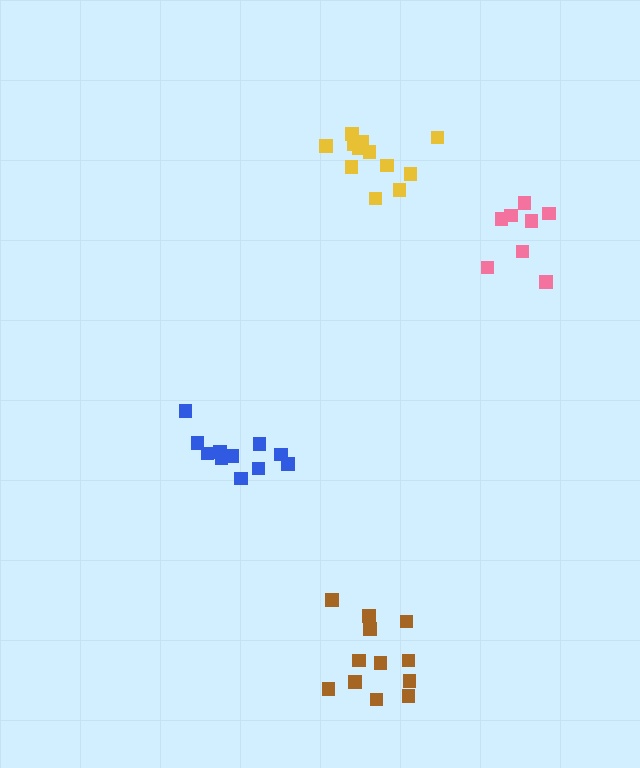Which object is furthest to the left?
The blue cluster is leftmost.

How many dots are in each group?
Group 1: 11 dots, Group 2: 12 dots, Group 3: 8 dots, Group 4: 12 dots (43 total).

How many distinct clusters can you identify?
There are 4 distinct clusters.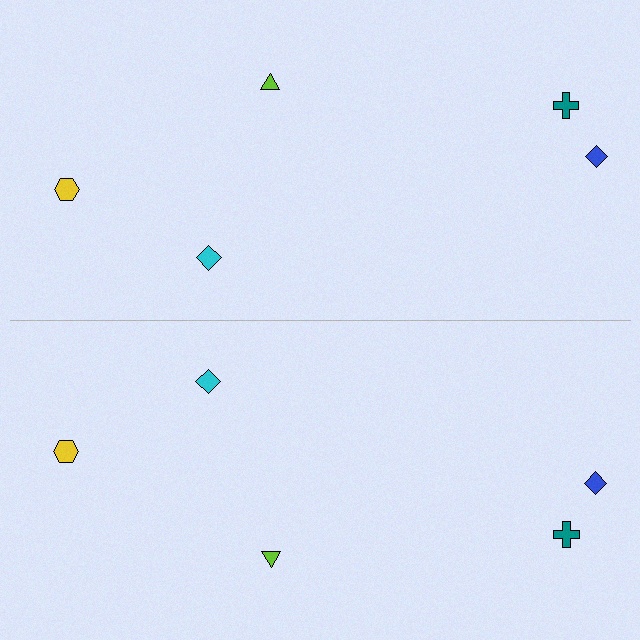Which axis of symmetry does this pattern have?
The pattern has a horizontal axis of symmetry running through the center of the image.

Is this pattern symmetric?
Yes, this pattern has bilateral (reflection) symmetry.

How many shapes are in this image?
There are 10 shapes in this image.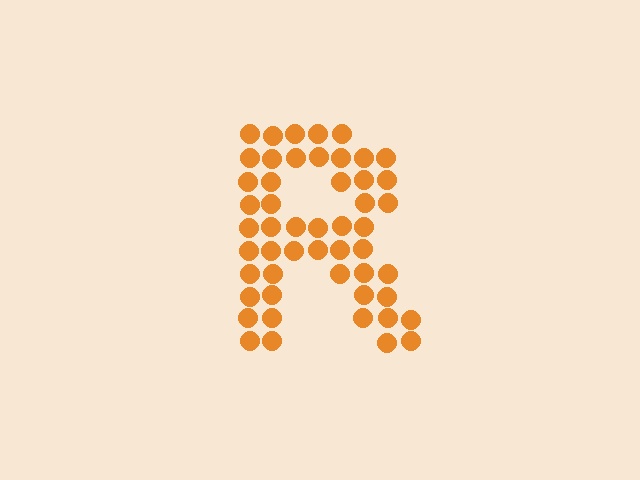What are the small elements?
The small elements are circles.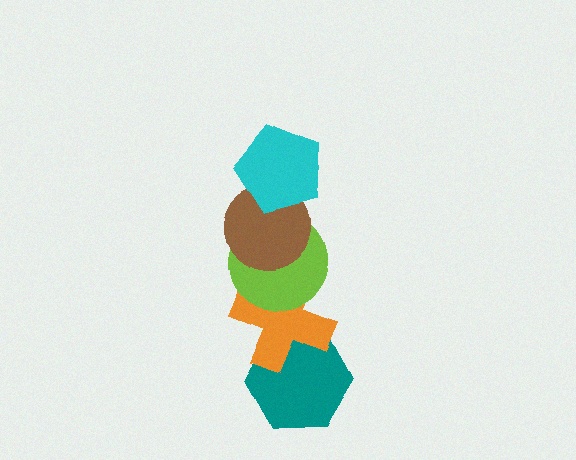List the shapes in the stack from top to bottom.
From top to bottom: the cyan pentagon, the brown circle, the lime circle, the orange cross, the teal hexagon.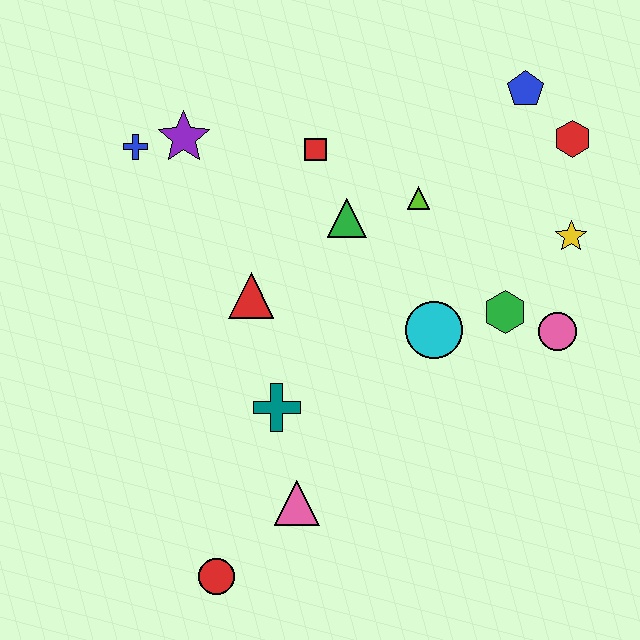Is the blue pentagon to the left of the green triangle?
No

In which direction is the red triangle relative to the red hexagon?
The red triangle is to the left of the red hexagon.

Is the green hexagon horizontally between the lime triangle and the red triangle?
No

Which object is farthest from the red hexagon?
The red circle is farthest from the red hexagon.